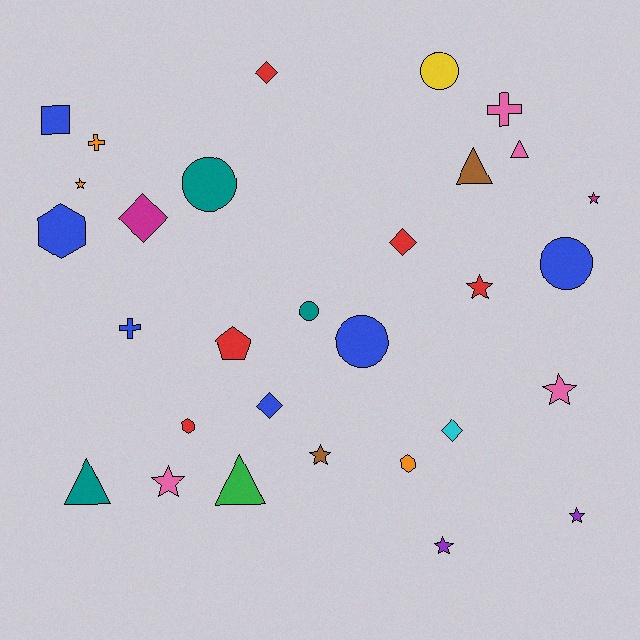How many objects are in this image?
There are 30 objects.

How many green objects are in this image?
There is 1 green object.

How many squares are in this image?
There is 1 square.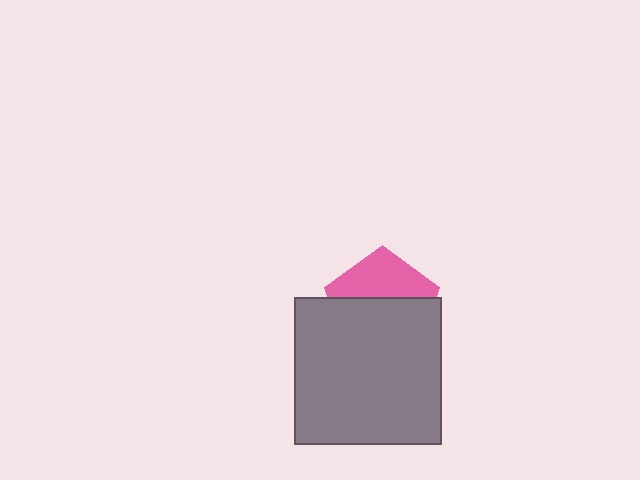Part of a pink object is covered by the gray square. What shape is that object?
It is a pentagon.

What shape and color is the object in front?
The object in front is a gray square.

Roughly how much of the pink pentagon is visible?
A small part of it is visible (roughly 40%).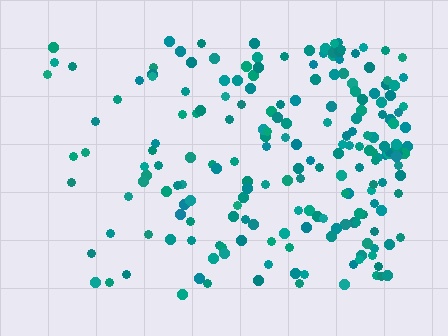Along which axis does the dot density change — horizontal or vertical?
Horizontal.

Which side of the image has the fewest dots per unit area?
The left.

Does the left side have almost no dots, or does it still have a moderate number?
Still a moderate number, just noticeably fewer than the right.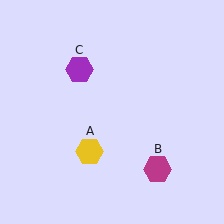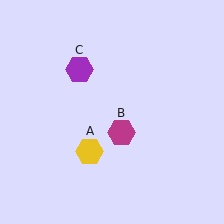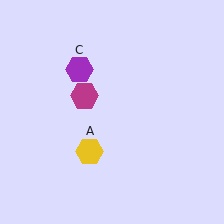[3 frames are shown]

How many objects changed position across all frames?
1 object changed position: magenta hexagon (object B).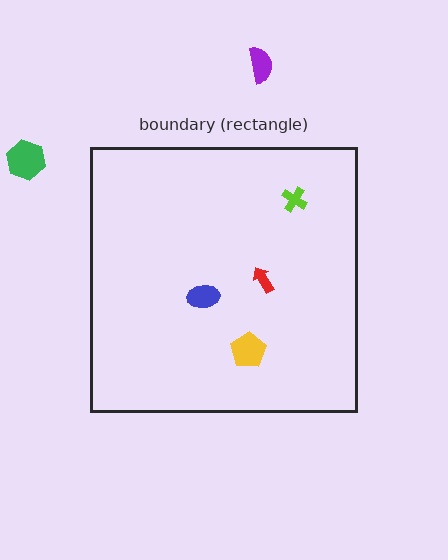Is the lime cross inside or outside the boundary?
Inside.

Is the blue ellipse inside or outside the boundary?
Inside.